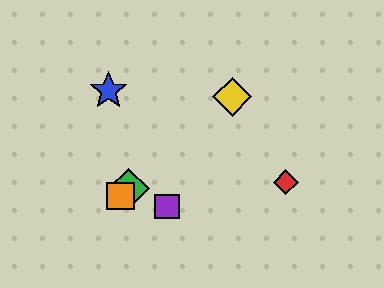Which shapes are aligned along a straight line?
The green diamond, the yellow diamond, the orange square are aligned along a straight line.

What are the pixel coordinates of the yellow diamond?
The yellow diamond is at (232, 97).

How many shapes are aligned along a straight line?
3 shapes (the green diamond, the yellow diamond, the orange square) are aligned along a straight line.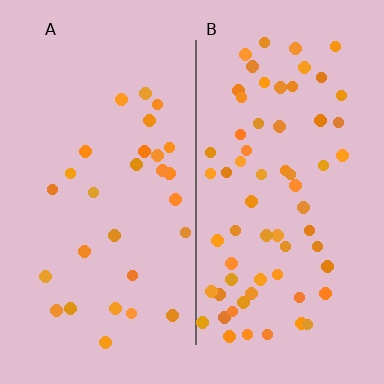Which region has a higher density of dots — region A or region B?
B (the right).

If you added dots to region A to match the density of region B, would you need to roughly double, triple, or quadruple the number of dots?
Approximately double.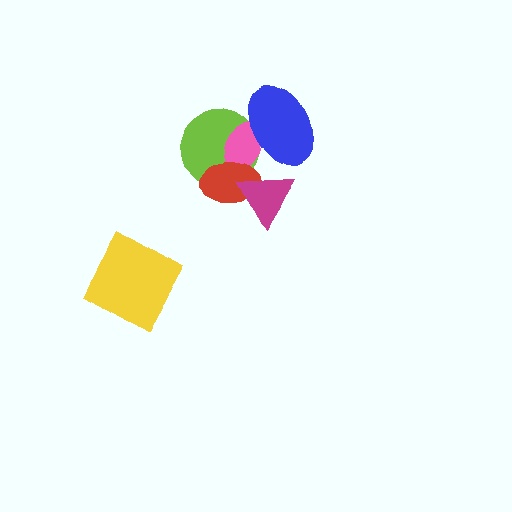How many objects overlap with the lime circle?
3 objects overlap with the lime circle.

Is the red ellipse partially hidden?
Yes, it is partially covered by another shape.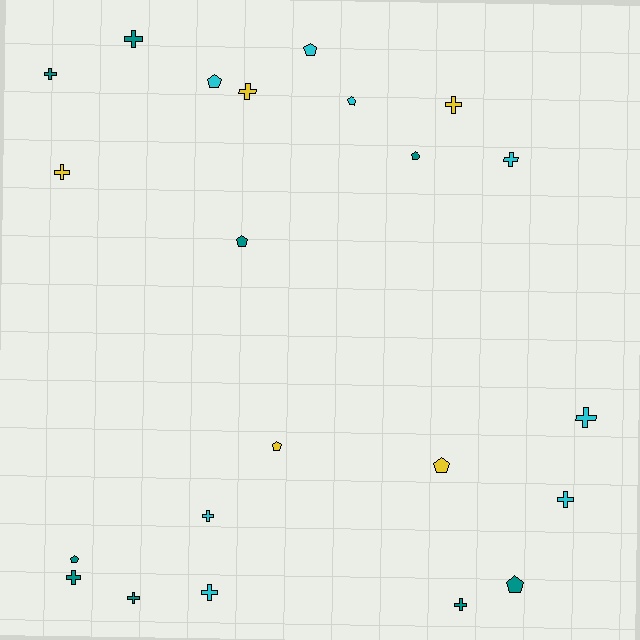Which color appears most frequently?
Teal, with 9 objects.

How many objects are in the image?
There are 22 objects.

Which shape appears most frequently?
Cross, with 13 objects.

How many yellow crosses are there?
There are 3 yellow crosses.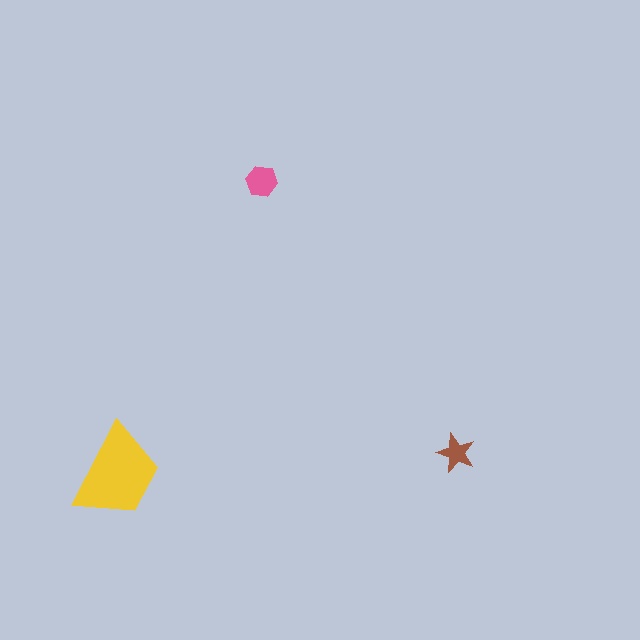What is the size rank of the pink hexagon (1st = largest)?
2nd.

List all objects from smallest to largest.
The brown star, the pink hexagon, the yellow trapezoid.